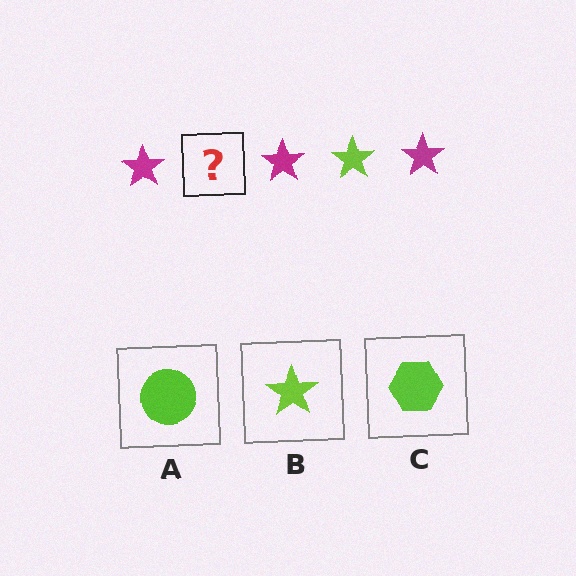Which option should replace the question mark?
Option B.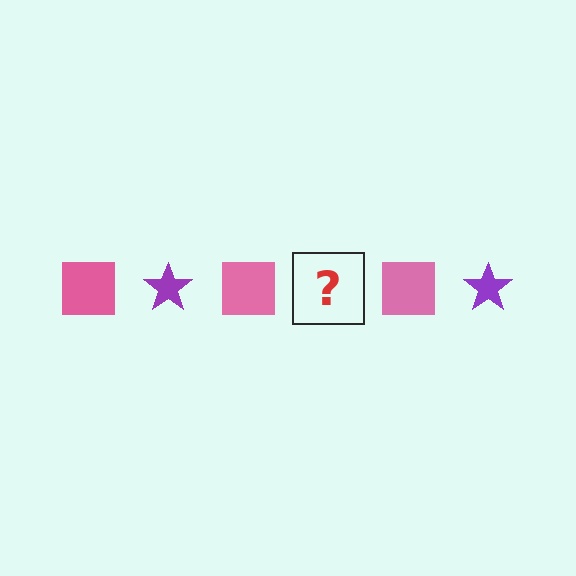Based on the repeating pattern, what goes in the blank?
The blank should be a purple star.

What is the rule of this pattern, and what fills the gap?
The rule is that the pattern alternates between pink square and purple star. The gap should be filled with a purple star.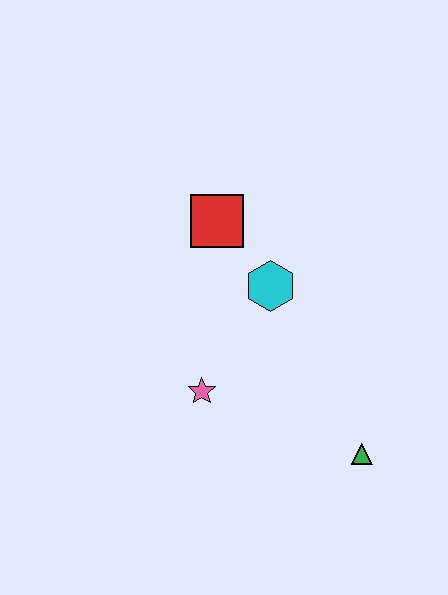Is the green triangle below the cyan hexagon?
Yes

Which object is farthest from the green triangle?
The red square is farthest from the green triangle.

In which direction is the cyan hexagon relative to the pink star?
The cyan hexagon is above the pink star.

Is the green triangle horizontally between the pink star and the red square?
No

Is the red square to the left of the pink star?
No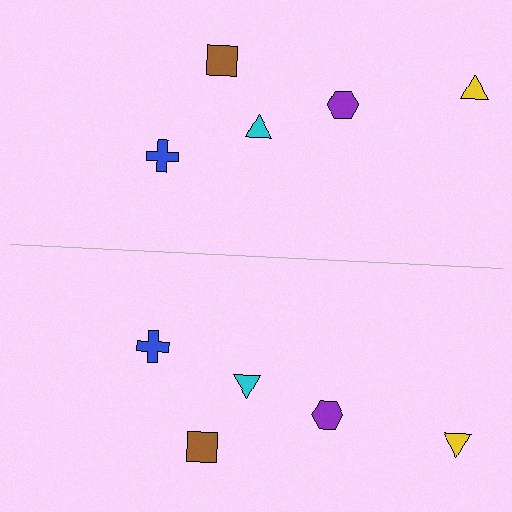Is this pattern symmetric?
Yes, this pattern has bilateral (reflection) symmetry.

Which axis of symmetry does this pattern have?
The pattern has a horizontal axis of symmetry running through the center of the image.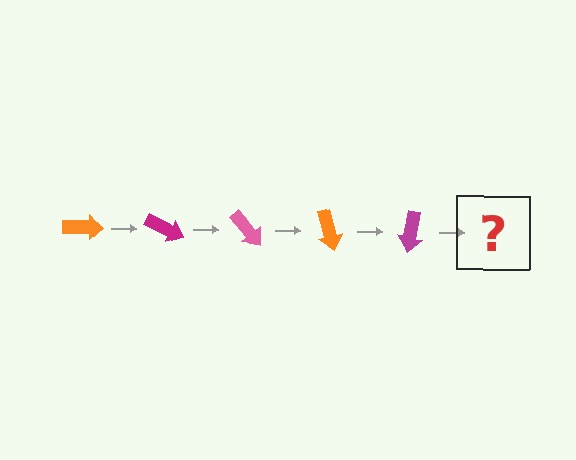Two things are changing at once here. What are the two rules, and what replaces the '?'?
The two rules are that it rotates 25 degrees each step and the color cycles through orange, magenta, and pink. The '?' should be a pink arrow, rotated 125 degrees from the start.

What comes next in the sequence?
The next element should be a pink arrow, rotated 125 degrees from the start.